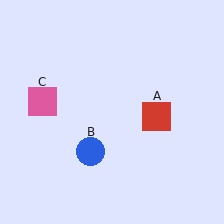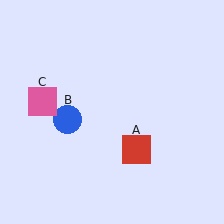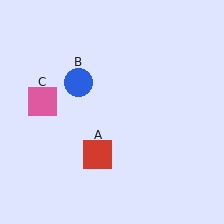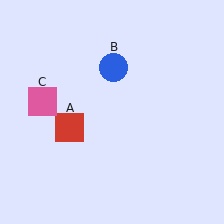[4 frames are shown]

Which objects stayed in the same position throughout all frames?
Pink square (object C) remained stationary.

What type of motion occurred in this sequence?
The red square (object A), blue circle (object B) rotated clockwise around the center of the scene.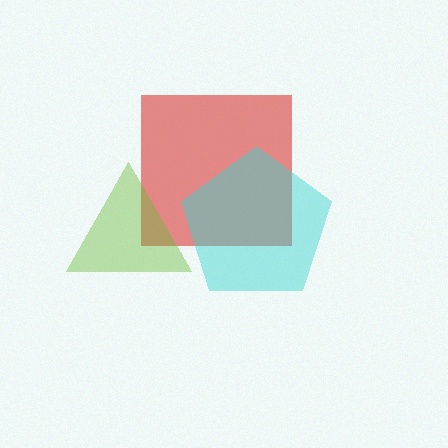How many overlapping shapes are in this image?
There are 3 overlapping shapes in the image.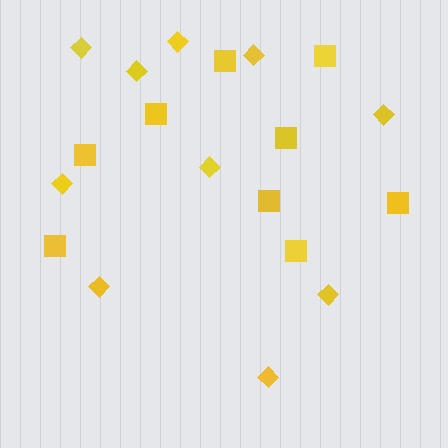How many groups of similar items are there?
There are 2 groups: one group of diamonds (10) and one group of squares (9).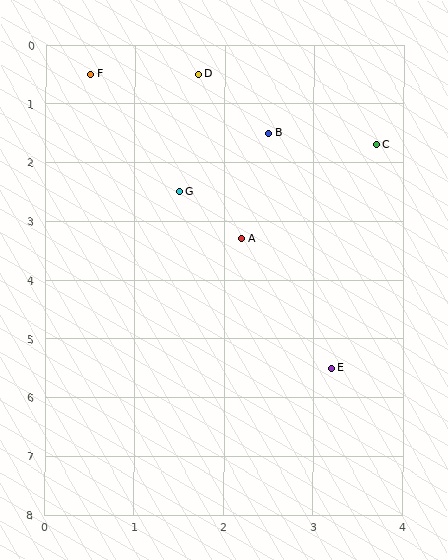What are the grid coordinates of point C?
Point C is at approximately (3.7, 1.7).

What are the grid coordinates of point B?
Point B is at approximately (2.5, 1.5).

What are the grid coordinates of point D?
Point D is at approximately (1.7, 0.5).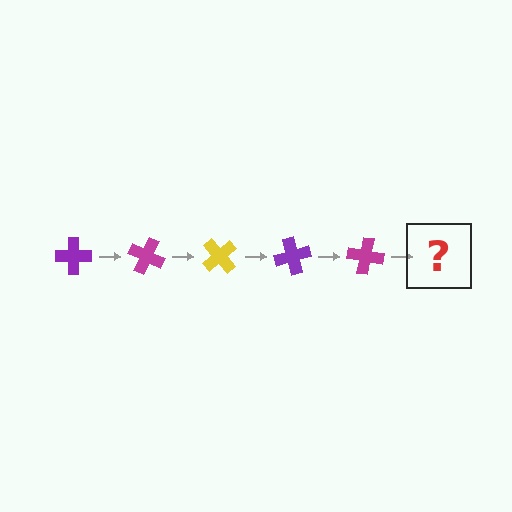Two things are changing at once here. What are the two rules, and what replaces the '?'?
The two rules are that it rotates 25 degrees each step and the color cycles through purple, magenta, and yellow. The '?' should be a yellow cross, rotated 125 degrees from the start.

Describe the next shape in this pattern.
It should be a yellow cross, rotated 125 degrees from the start.